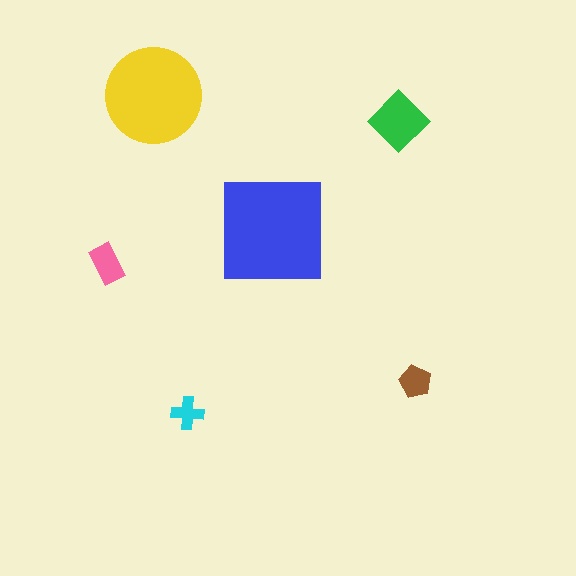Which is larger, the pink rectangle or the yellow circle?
The yellow circle.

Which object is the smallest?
The cyan cross.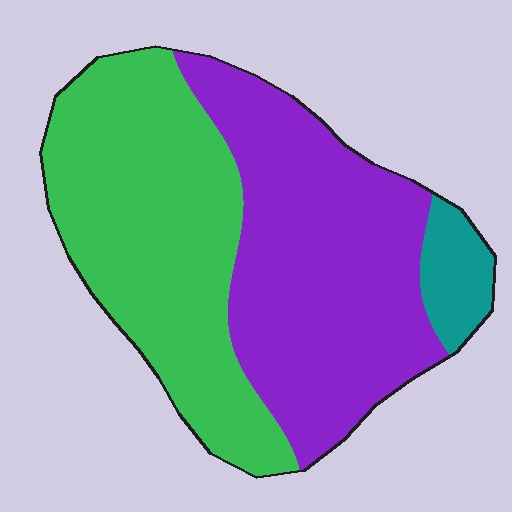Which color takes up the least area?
Teal, at roughly 5%.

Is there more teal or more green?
Green.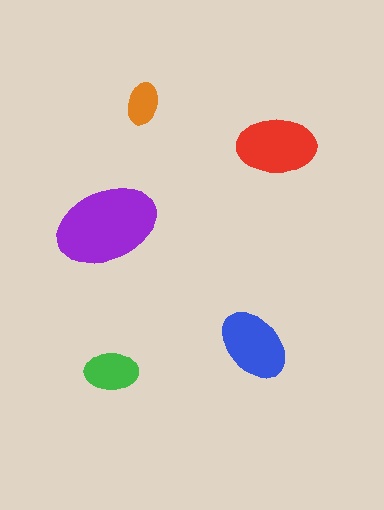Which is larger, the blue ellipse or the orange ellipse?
The blue one.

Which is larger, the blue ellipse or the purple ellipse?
The purple one.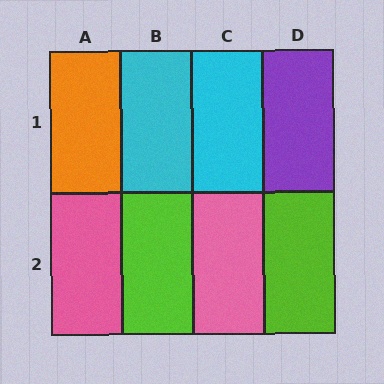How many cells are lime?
2 cells are lime.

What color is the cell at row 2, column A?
Pink.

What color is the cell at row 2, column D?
Lime.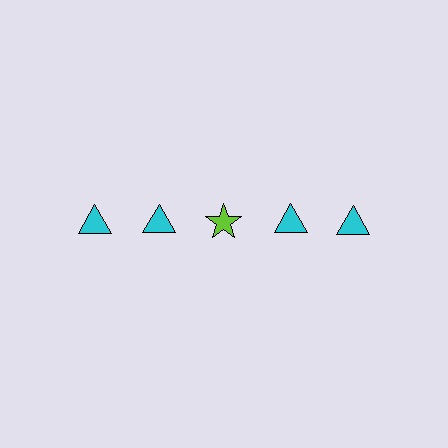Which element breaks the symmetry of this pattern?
The lime star in the top row, center column breaks the symmetry. All other shapes are cyan triangles.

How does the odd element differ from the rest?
It differs in both color (lime instead of cyan) and shape (star instead of triangle).